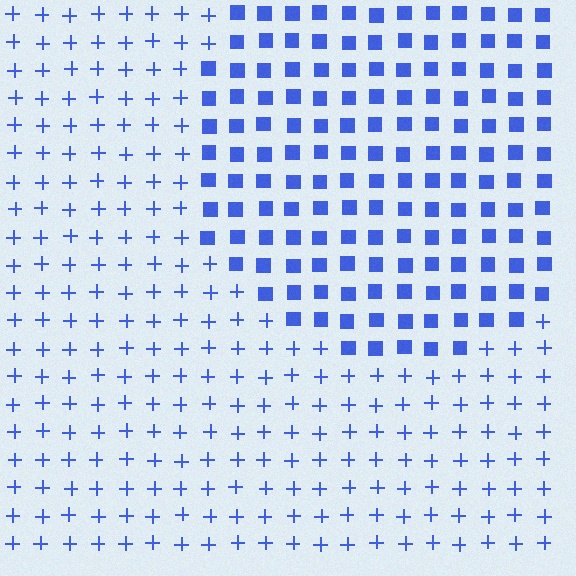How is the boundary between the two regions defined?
The boundary is defined by a change in element shape: squares inside vs. plus signs outside. All elements share the same color and spacing.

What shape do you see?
I see a circle.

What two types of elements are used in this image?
The image uses squares inside the circle region and plus signs outside it.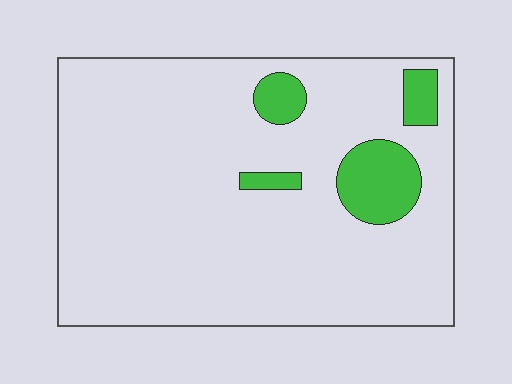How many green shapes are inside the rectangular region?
4.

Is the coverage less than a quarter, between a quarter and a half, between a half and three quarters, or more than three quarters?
Less than a quarter.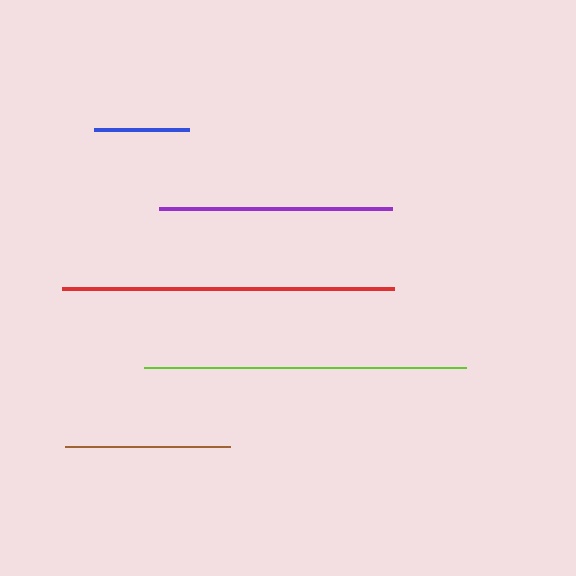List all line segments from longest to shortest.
From longest to shortest: red, lime, purple, brown, blue.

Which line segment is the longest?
The red line is the longest at approximately 332 pixels.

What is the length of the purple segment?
The purple segment is approximately 232 pixels long.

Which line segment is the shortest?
The blue line is the shortest at approximately 94 pixels.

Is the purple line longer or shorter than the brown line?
The purple line is longer than the brown line.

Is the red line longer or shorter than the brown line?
The red line is longer than the brown line.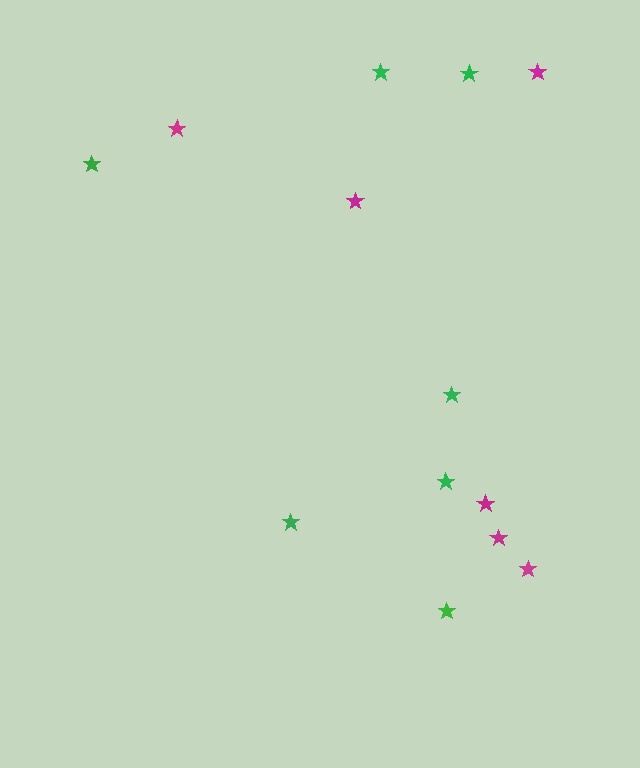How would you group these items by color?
There are 2 groups: one group of magenta stars (6) and one group of green stars (7).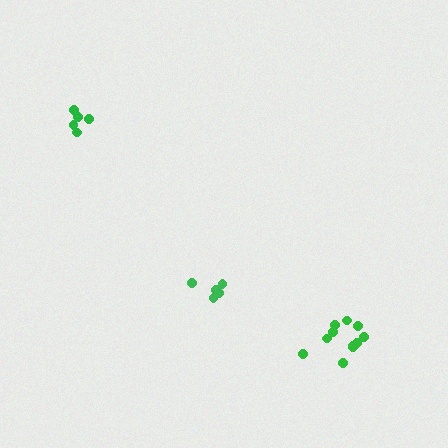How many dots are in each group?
Group 1: 11 dots, Group 2: 5 dots, Group 3: 5 dots (21 total).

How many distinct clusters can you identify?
There are 3 distinct clusters.